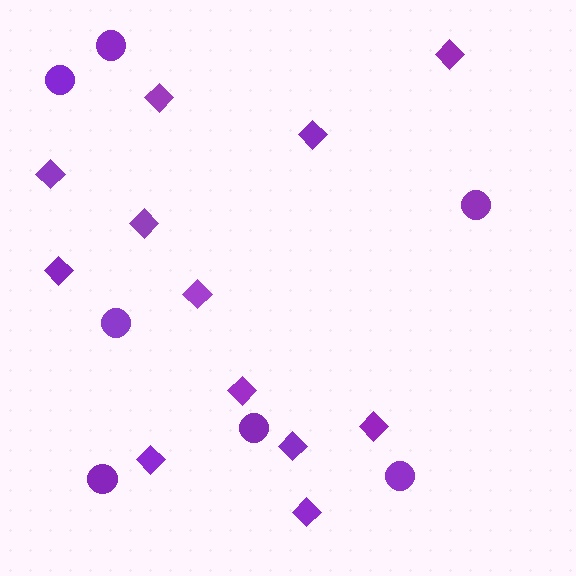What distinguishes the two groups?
There are 2 groups: one group of diamonds (12) and one group of circles (7).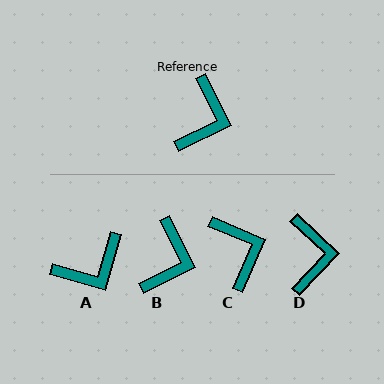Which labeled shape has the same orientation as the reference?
B.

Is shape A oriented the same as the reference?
No, it is off by about 42 degrees.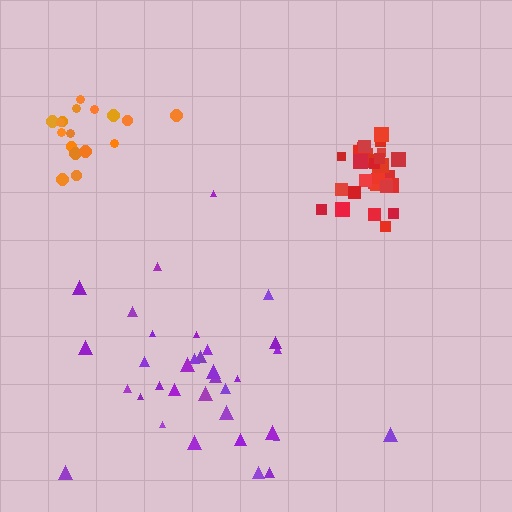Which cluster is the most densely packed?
Red.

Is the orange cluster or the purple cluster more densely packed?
Orange.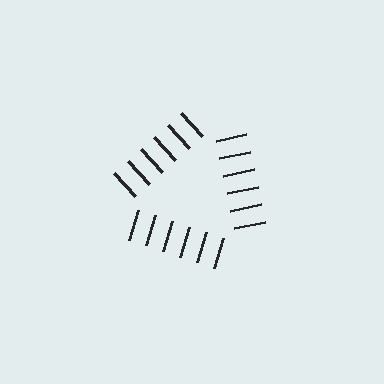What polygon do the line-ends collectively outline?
An illusory triangle — the line segments terminate on its edges but no continuous stroke is drawn.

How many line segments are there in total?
18 — 6 along each of the 3 edges.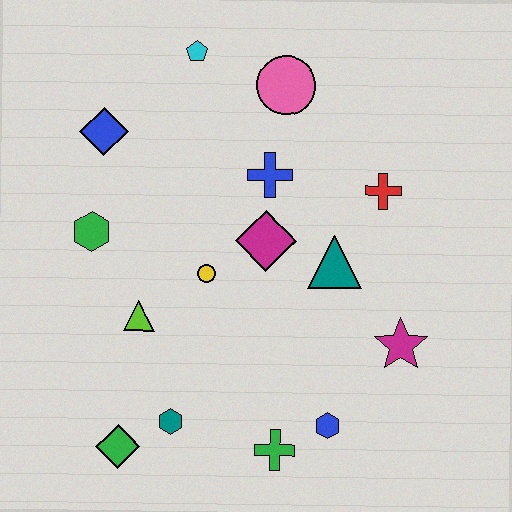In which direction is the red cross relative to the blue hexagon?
The red cross is above the blue hexagon.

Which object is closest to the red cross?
The teal triangle is closest to the red cross.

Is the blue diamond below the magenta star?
No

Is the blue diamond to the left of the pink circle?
Yes